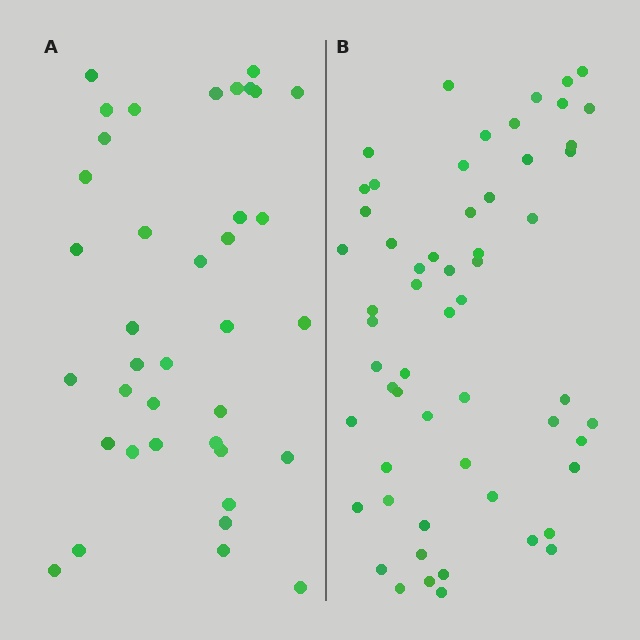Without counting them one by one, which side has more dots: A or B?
Region B (the right region) has more dots.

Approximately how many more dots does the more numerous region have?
Region B has approximately 20 more dots than region A.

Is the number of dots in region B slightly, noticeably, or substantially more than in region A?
Region B has substantially more. The ratio is roughly 1.5 to 1.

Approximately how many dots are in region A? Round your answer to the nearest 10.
About 40 dots. (The exact count is 38, which rounds to 40.)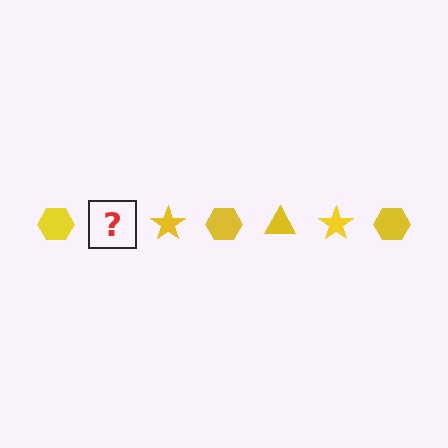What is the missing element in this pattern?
The missing element is a yellow triangle.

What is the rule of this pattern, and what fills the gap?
The rule is that the pattern cycles through hexagon, triangle, star shapes in yellow. The gap should be filled with a yellow triangle.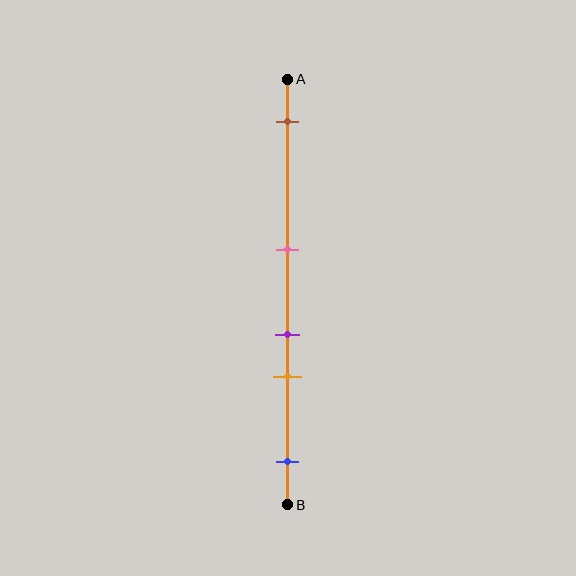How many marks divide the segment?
There are 5 marks dividing the segment.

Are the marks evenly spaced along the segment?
No, the marks are not evenly spaced.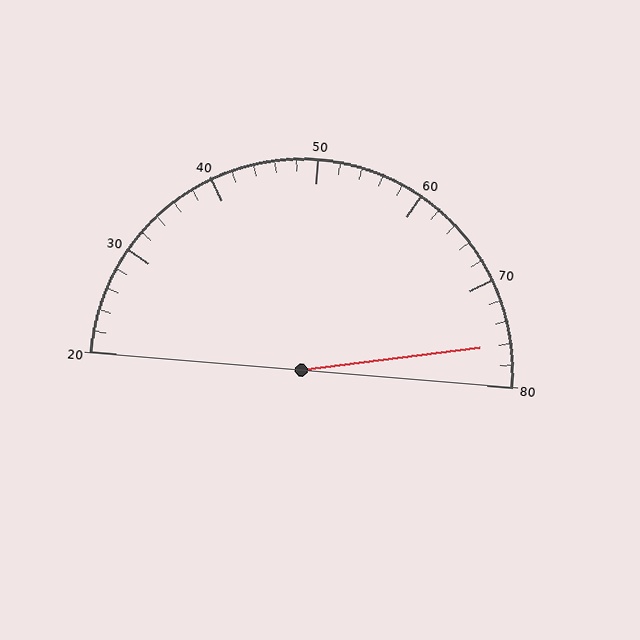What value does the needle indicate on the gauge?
The needle indicates approximately 76.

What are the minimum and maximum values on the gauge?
The gauge ranges from 20 to 80.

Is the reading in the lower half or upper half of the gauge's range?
The reading is in the upper half of the range (20 to 80).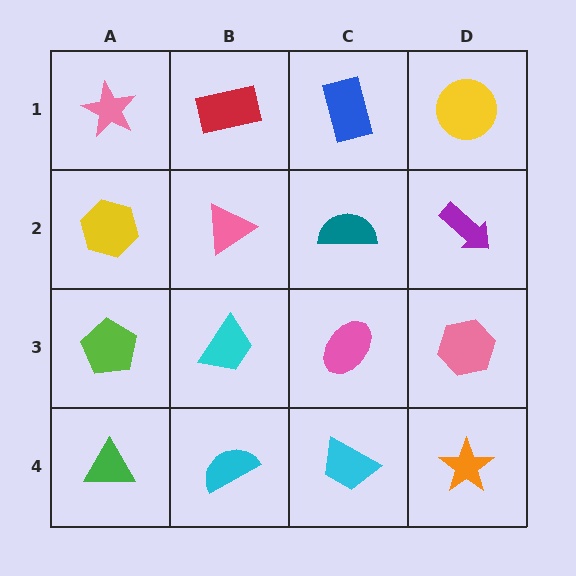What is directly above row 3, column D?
A purple arrow.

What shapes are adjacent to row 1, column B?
A pink triangle (row 2, column B), a pink star (row 1, column A), a blue rectangle (row 1, column C).